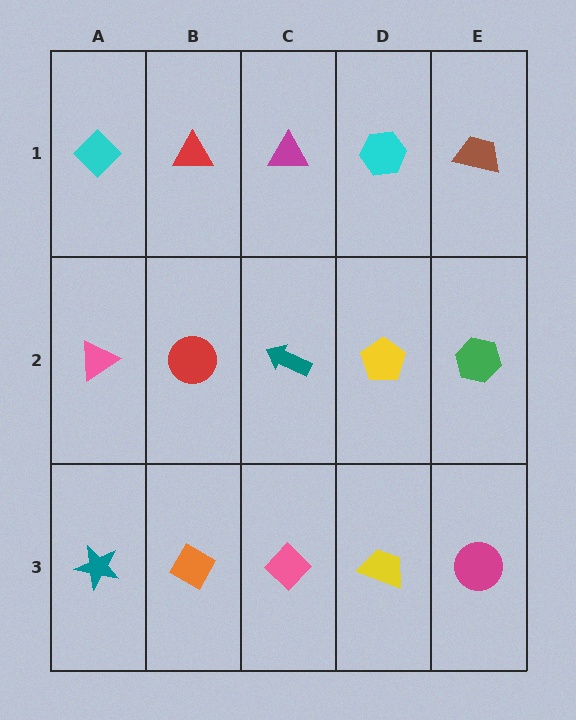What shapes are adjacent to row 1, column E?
A green hexagon (row 2, column E), a cyan hexagon (row 1, column D).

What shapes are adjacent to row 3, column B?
A red circle (row 2, column B), a teal star (row 3, column A), a pink diamond (row 3, column C).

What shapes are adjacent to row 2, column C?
A magenta triangle (row 1, column C), a pink diamond (row 3, column C), a red circle (row 2, column B), a yellow pentagon (row 2, column D).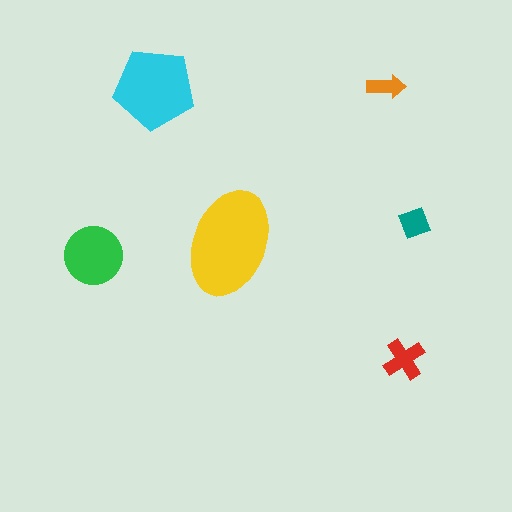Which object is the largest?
The yellow ellipse.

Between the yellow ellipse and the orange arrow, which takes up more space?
The yellow ellipse.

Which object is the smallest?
The orange arrow.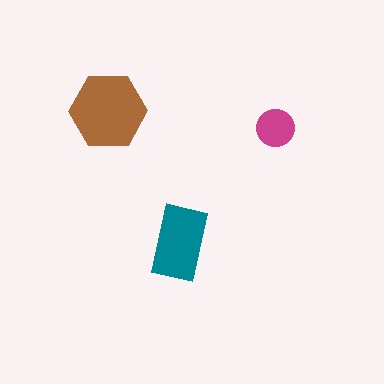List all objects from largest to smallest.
The brown hexagon, the teal rectangle, the magenta circle.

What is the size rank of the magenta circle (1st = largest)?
3rd.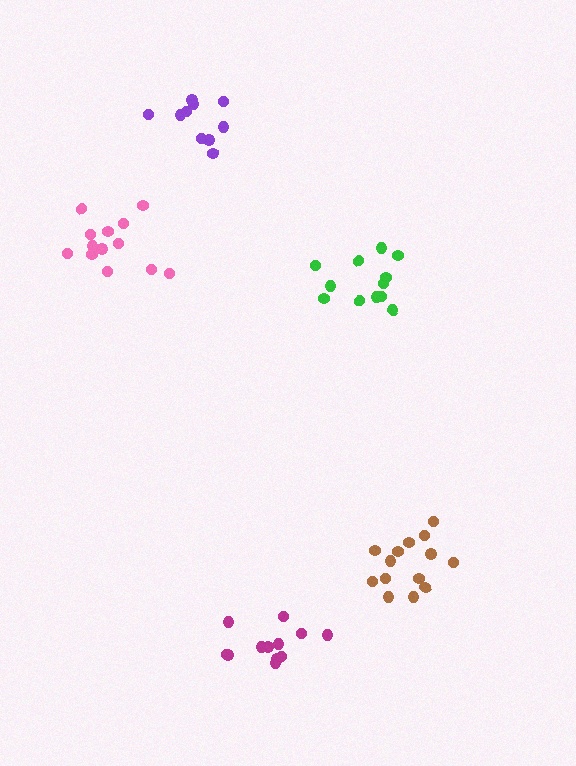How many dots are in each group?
Group 1: 13 dots, Group 2: 12 dots, Group 3: 14 dots, Group 4: 12 dots, Group 5: 10 dots (61 total).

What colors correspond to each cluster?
The clusters are colored: pink, green, brown, magenta, purple.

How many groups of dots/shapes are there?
There are 5 groups.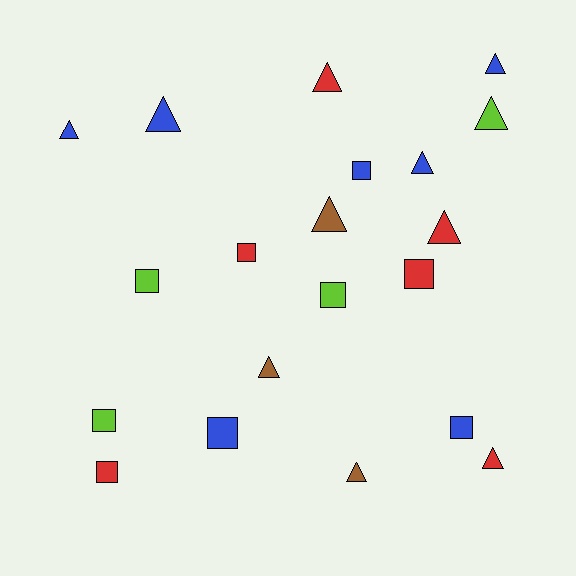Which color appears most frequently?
Blue, with 7 objects.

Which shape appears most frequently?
Triangle, with 11 objects.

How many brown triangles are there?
There are 3 brown triangles.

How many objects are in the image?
There are 20 objects.